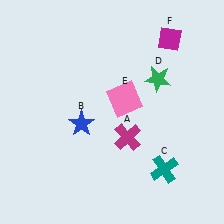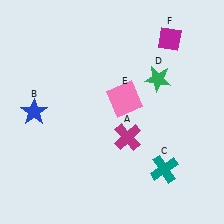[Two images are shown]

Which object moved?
The blue star (B) moved left.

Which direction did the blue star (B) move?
The blue star (B) moved left.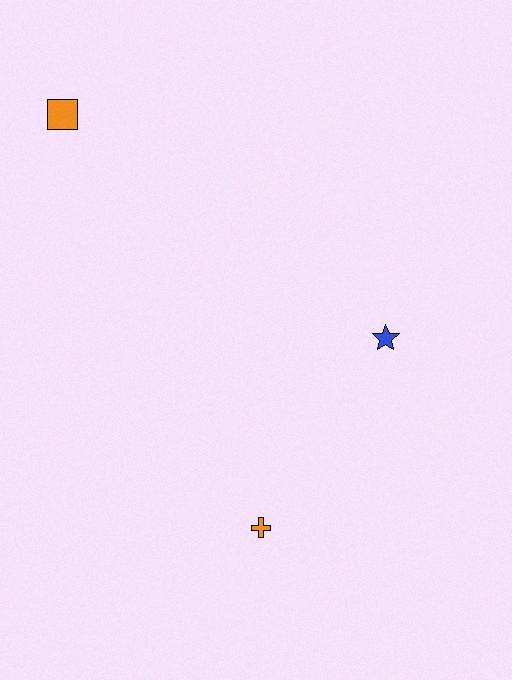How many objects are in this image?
There are 3 objects.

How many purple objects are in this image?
There are no purple objects.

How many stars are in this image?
There is 1 star.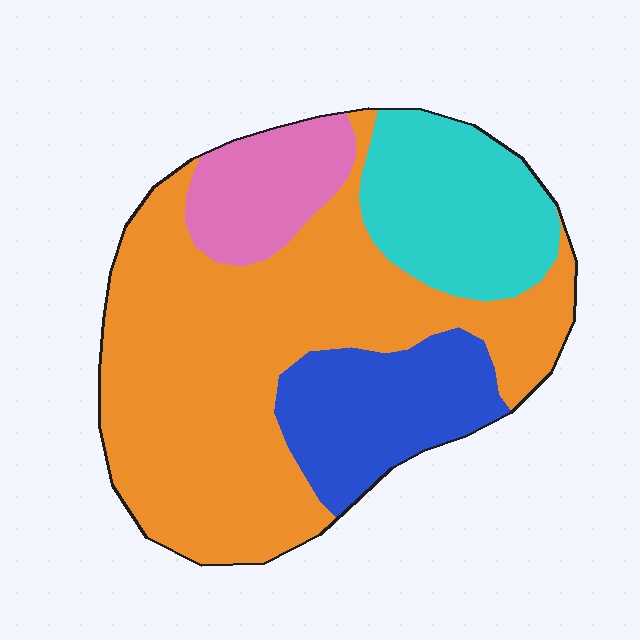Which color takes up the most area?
Orange, at roughly 55%.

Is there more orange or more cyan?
Orange.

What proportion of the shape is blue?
Blue covers roughly 15% of the shape.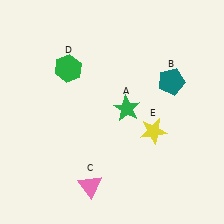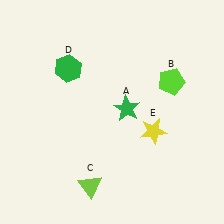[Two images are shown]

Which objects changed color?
B changed from teal to lime. C changed from pink to lime.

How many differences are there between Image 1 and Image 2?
There are 2 differences between the two images.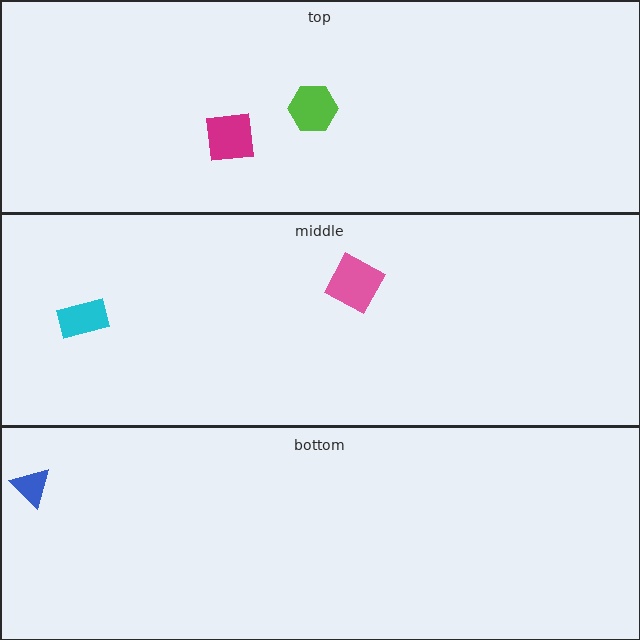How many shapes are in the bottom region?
1.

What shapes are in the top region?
The lime hexagon, the magenta square.